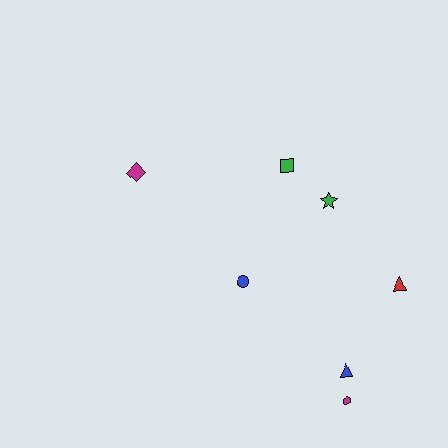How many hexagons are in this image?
There is 1 hexagon.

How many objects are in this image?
There are 7 objects.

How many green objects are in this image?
There are 2 green objects.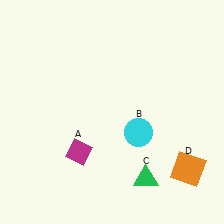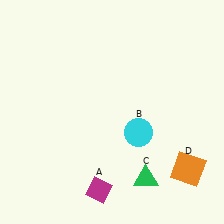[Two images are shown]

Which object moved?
The magenta diamond (A) moved down.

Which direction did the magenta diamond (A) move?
The magenta diamond (A) moved down.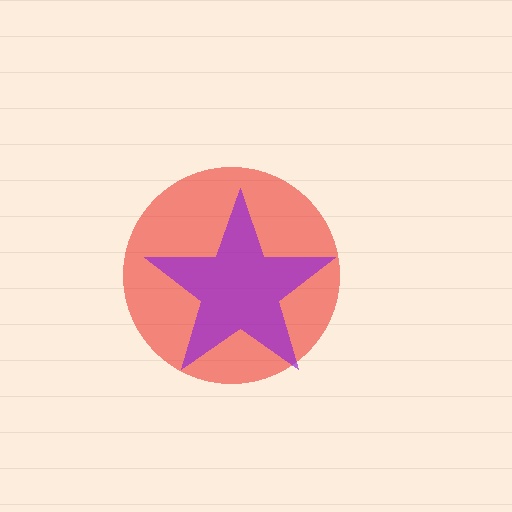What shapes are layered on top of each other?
The layered shapes are: a red circle, a purple star.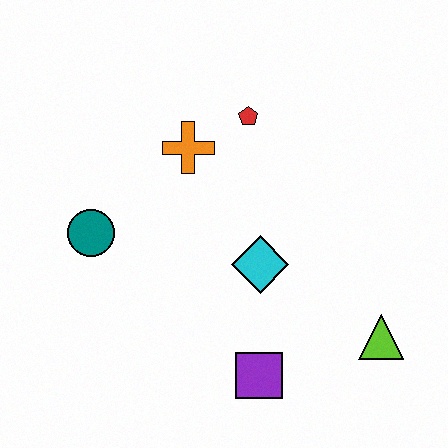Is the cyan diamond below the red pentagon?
Yes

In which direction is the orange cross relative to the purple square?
The orange cross is above the purple square.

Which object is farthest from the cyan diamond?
The teal circle is farthest from the cyan diamond.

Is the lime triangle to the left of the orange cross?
No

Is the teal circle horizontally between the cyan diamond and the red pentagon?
No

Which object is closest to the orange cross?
The red pentagon is closest to the orange cross.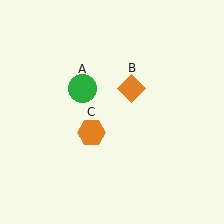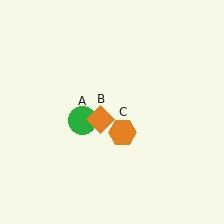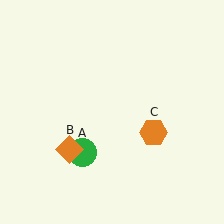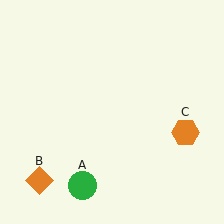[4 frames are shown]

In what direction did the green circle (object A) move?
The green circle (object A) moved down.